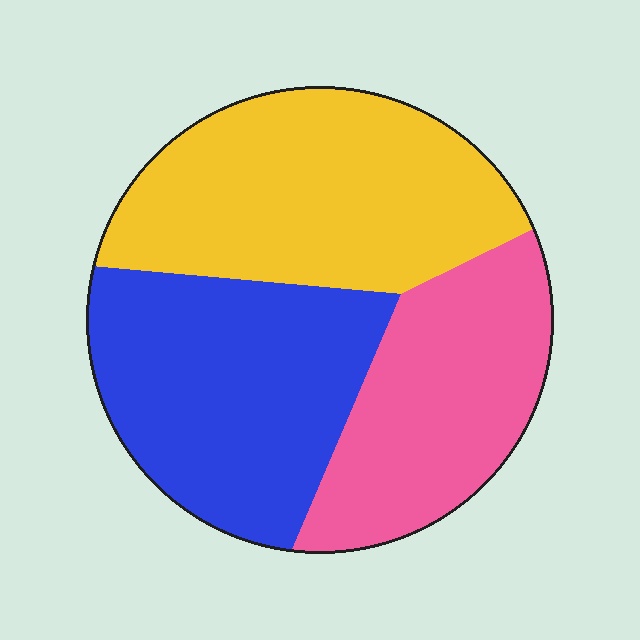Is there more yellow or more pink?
Yellow.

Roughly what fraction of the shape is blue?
Blue takes up about one third (1/3) of the shape.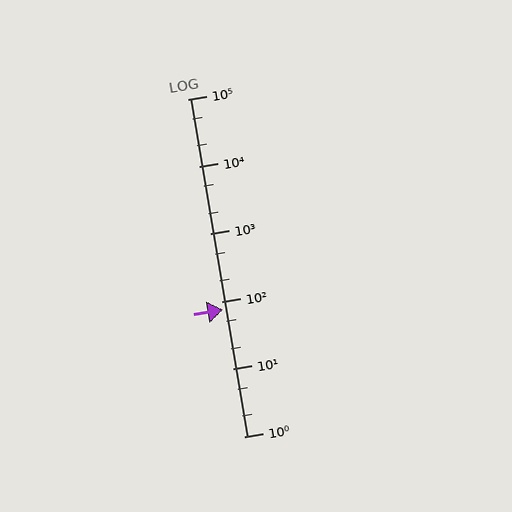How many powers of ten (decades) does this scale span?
The scale spans 5 decades, from 1 to 100000.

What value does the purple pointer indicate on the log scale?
The pointer indicates approximately 75.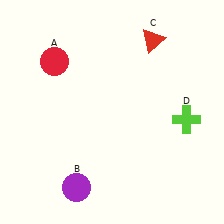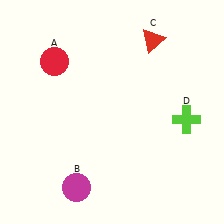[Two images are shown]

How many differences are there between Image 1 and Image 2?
There is 1 difference between the two images.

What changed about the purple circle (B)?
In Image 1, B is purple. In Image 2, it changed to magenta.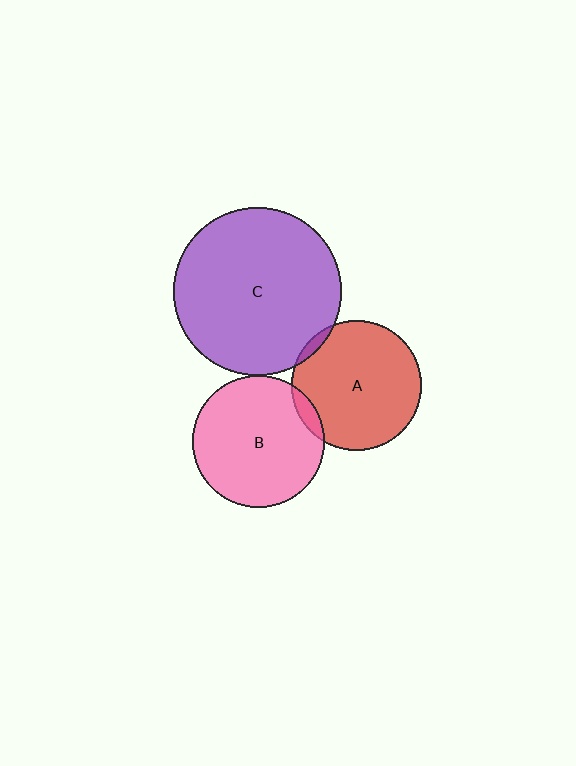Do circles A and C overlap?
Yes.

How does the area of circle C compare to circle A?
Approximately 1.7 times.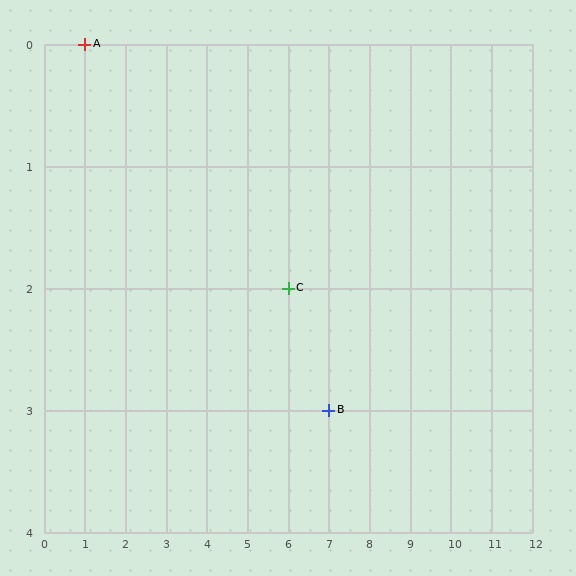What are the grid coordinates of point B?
Point B is at grid coordinates (7, 3).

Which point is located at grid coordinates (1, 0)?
Point A is at (1, 0).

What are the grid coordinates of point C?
Point C is at grid coordinates (6, 2).